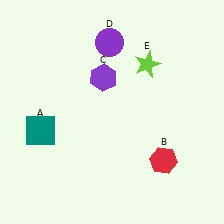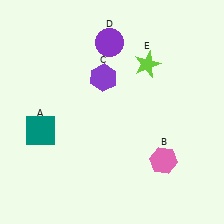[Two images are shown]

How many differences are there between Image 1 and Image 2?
There is 1 difference between the two images.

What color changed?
The hexagon (B) changed from red in Image 1 to pink in Image 2.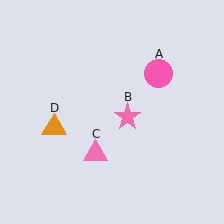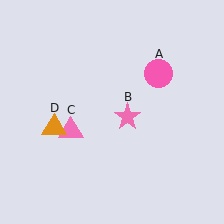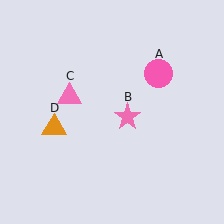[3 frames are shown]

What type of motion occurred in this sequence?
The pink triangle (object C) rotated clockwise around the center of the scene.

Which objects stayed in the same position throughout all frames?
Pink circle (object A) and pink star (object B) and orange triangle (object D) remained stationary.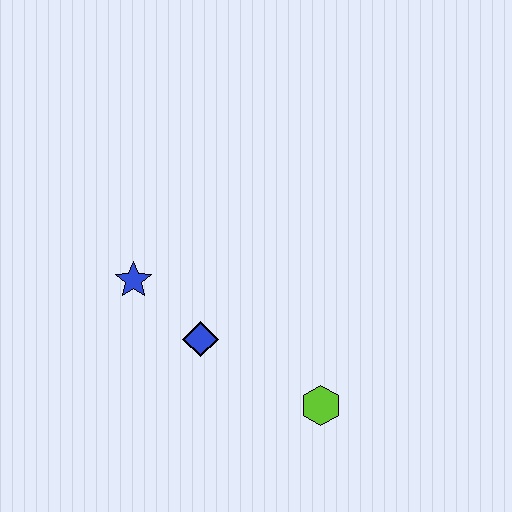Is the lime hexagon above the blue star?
No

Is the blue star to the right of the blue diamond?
No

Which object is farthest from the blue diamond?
The lime hexagon is farthest from the blue diamond.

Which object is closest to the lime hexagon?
The blue diamond is closest to the lime hexagon.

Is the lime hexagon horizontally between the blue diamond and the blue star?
No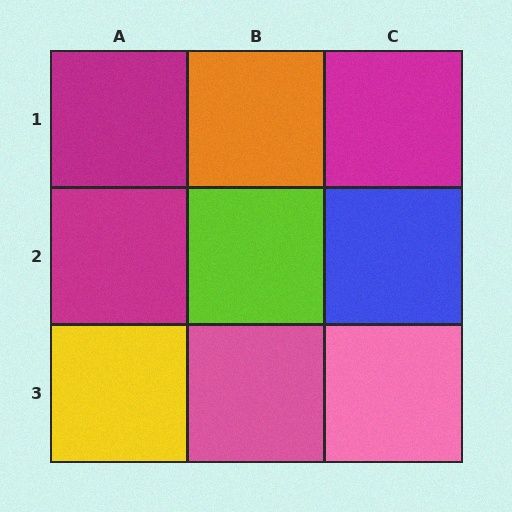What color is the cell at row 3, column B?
Pink.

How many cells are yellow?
1 cell is yellow.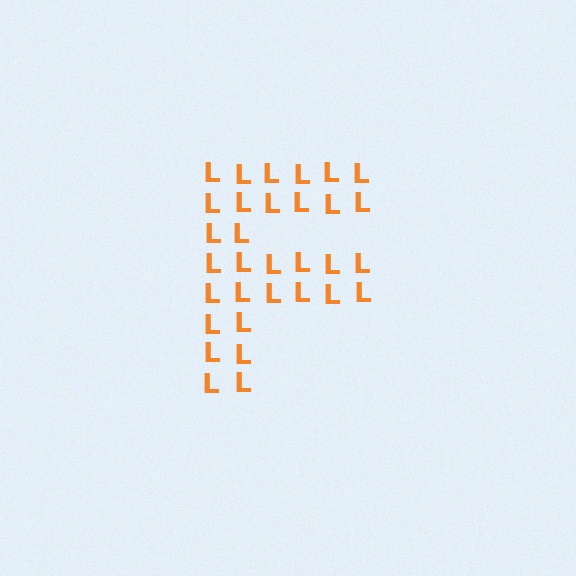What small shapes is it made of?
It is made of small letter L's.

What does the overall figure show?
The overall figure shows the letter F.